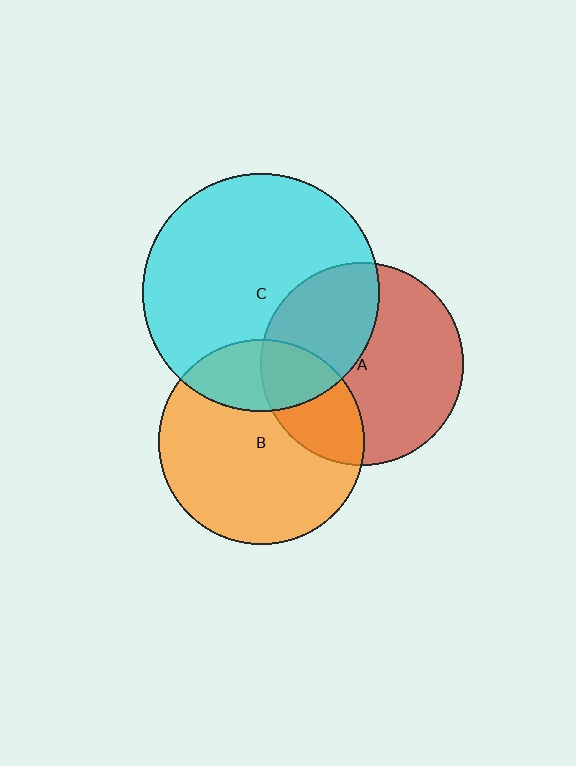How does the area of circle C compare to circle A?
Approximately 1.4 times.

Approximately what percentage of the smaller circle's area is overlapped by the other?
Approximately 25%.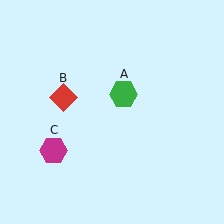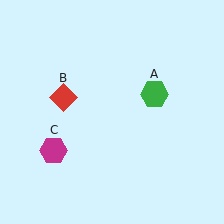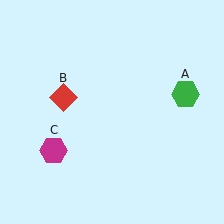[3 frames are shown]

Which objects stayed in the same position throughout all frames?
Red diamond (object B) and magenta hexagon (object C) remained stationary.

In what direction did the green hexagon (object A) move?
The green hexagon (object A) moved right.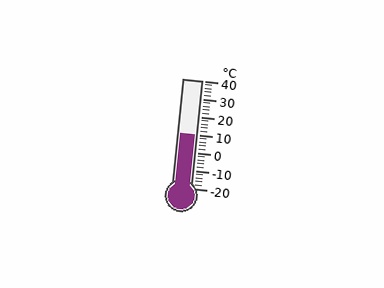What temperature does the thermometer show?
The thermometer shows approximately 10°C.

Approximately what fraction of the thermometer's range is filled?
The thermometer is filled to approximately 50% of its range.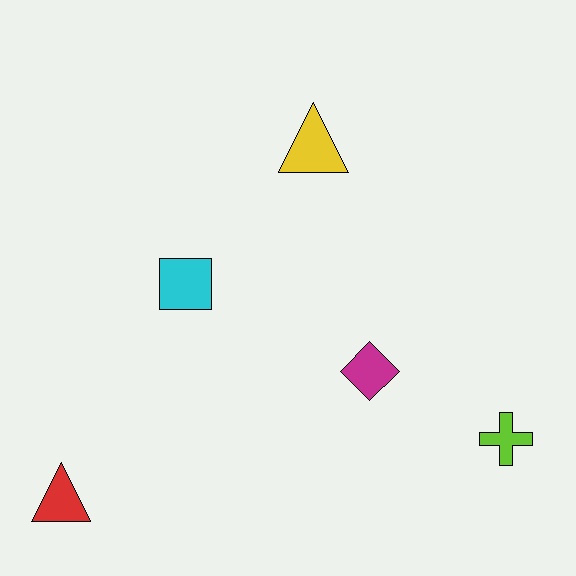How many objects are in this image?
There are 5 objects.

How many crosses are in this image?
There is 1 cross.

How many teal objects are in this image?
There are no teal objects.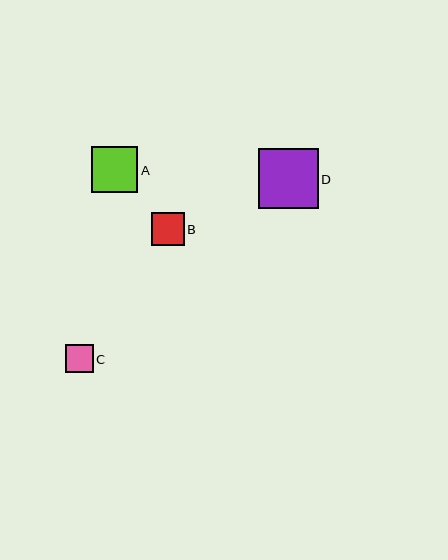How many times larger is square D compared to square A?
Square D is approximately 1.3 times the size of square A.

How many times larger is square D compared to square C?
Square D is approximately 2.1 times the size of square C.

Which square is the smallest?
Square C is the smallest with a size of approximately 28 pixels.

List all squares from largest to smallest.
From largest to smallest: D, A, B, C.